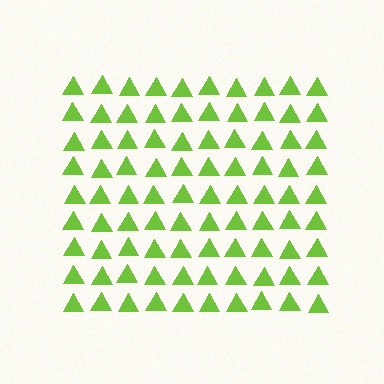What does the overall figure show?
The overall figure shows a square.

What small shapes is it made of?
It is made of small triangles.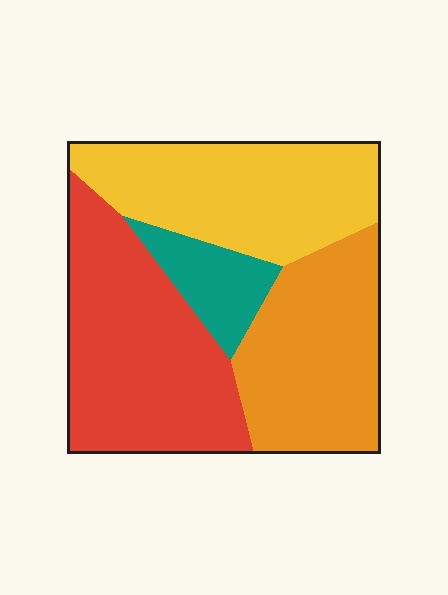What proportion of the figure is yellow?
Yellow covers roughly 30% of the figure.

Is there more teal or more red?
Red.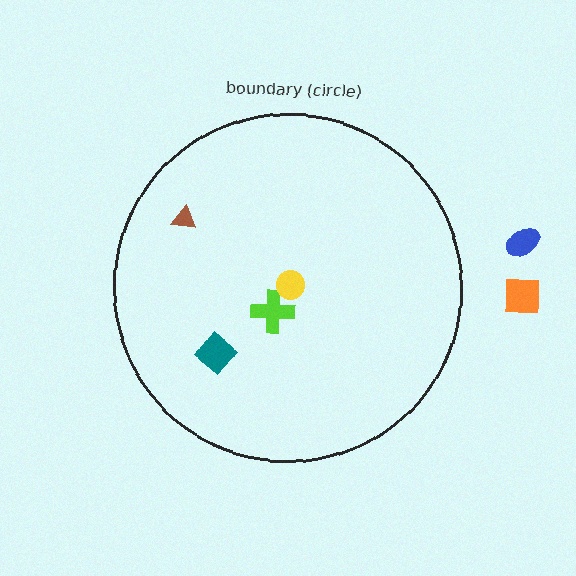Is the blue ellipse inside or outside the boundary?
Outside.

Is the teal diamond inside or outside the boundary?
Inside.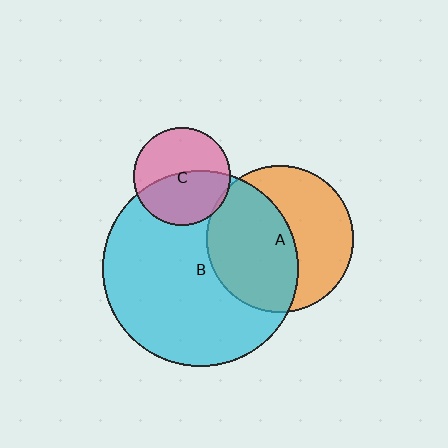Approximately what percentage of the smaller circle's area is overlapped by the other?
Approximately 55%.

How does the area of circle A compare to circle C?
Approximately 2.3 times.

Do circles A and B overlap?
Yes.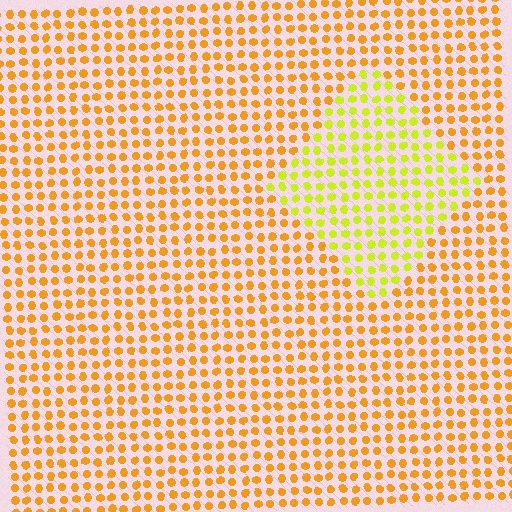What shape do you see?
I see a diamond.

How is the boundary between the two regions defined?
The boundary is defined purely by a slight shift in hue (about 35 degrees). Spacing, size, and orientation are identical on both sides.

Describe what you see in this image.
The image is filled with small orange elements in a uniform arrangement. A diamond-shaped region is visible where the elements are tinted to a slightly different hue, forming a subtle color boundary.